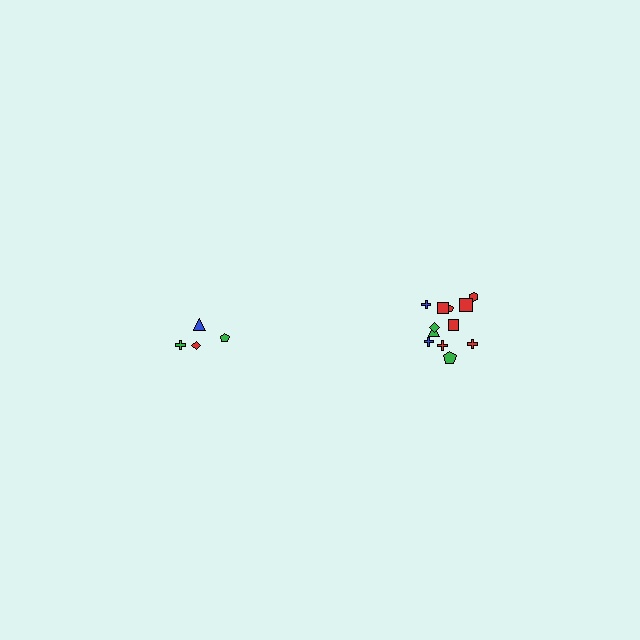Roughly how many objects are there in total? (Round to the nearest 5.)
Roughly 15 objects in total.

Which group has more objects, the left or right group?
The right group.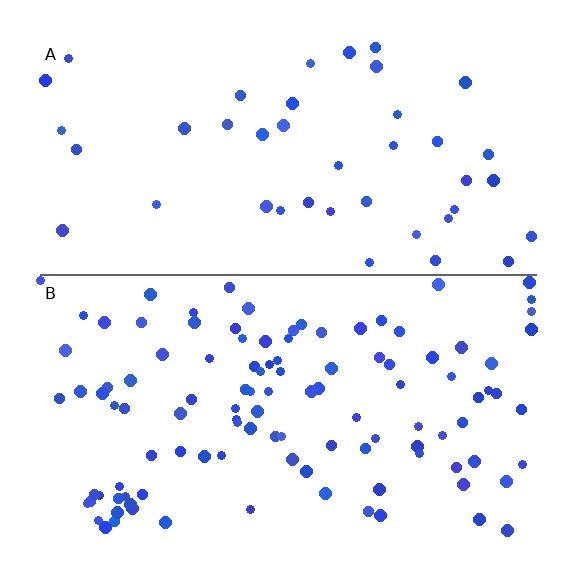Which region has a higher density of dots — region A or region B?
B (the bottom).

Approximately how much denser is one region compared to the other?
Approximately 2.7× — region B over region A.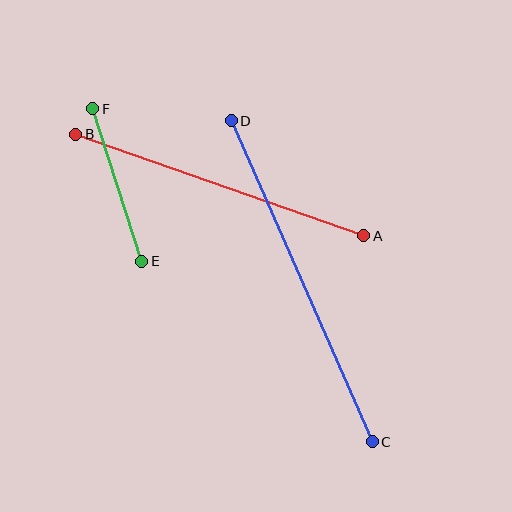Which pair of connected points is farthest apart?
Points C and D are farthest apart.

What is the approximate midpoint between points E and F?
The midpoint is at approximately (117, 185) pixels.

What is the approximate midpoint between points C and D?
The midpoint is at approximately (302, 281) pixels.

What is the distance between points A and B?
The distance is approximately 305 pixels.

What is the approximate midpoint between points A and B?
The midpoint is at approximately (220, 185) pixels.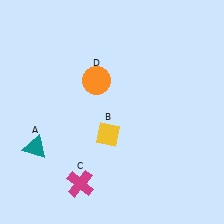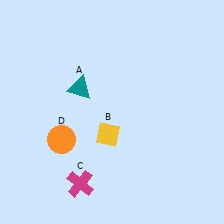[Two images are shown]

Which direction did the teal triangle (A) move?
The teal triangle (A) moved up.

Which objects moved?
The objects that moved are: the teal triangle (A), the orange circle (D).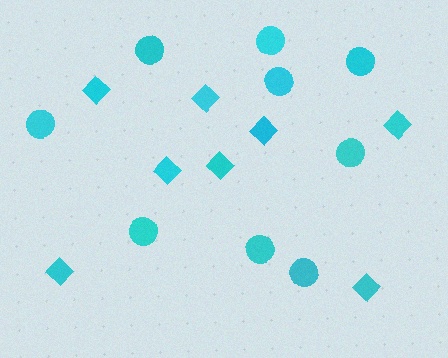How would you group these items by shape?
There are 2 groups: one group of circles (9) and one group of diamonds (8).